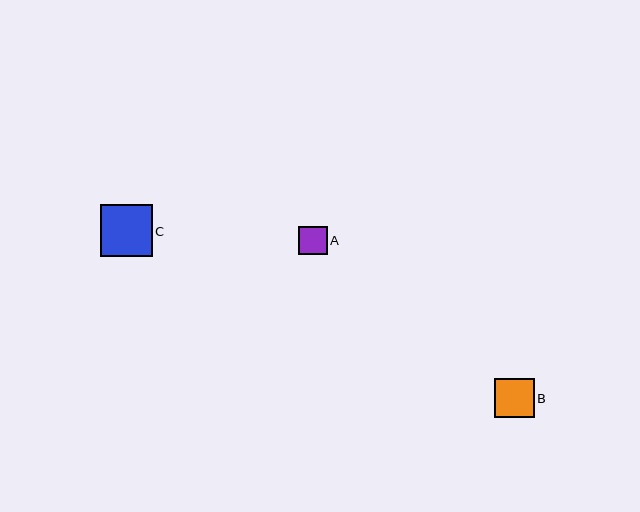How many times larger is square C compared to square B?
Square C is approximately 1.3 times the size of square B.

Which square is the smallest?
Square A is the smallest with a size of approximately 28 pixels.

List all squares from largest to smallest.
From largest to smallest: C, B, A.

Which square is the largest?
Square C is the largest with a size of approximately 52 pixels.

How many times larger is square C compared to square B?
Square C is approximately 1.3 times the size of square B.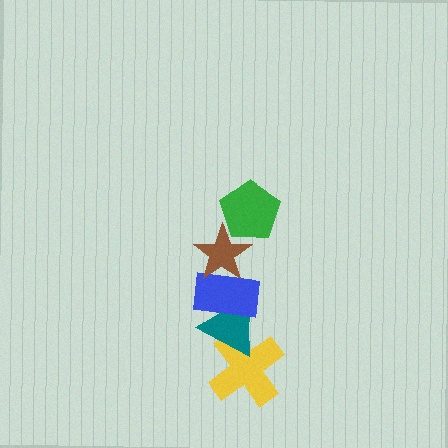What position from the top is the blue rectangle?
The blue rectangle is 3rd from the top.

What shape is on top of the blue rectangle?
The brown star is on top of the blue rectangle.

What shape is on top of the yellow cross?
The teal triangle is on top of the yellow cross.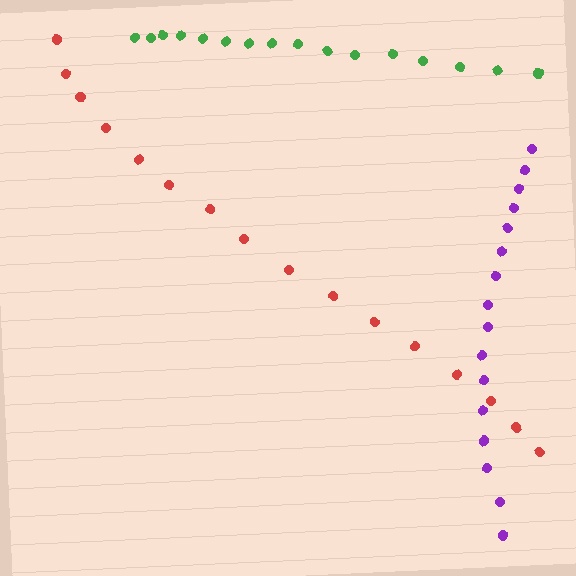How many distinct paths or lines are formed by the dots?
There are 3 distinct paths.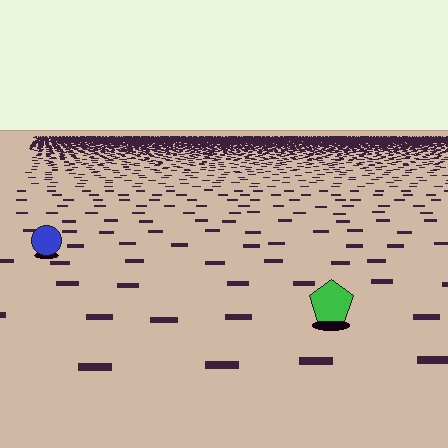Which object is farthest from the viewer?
The blue circle is farthest from the viewer. It appears smaller and the ground texture around it is denser.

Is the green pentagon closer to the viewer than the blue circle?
Yes. The green pentagon is closer — you can tell from the texture gradient: the ground texture is coarser near it.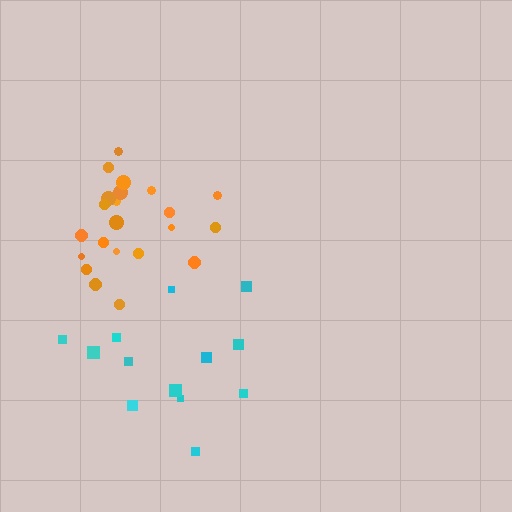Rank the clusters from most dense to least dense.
orange, cyan.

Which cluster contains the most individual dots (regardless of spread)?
Orange (22).